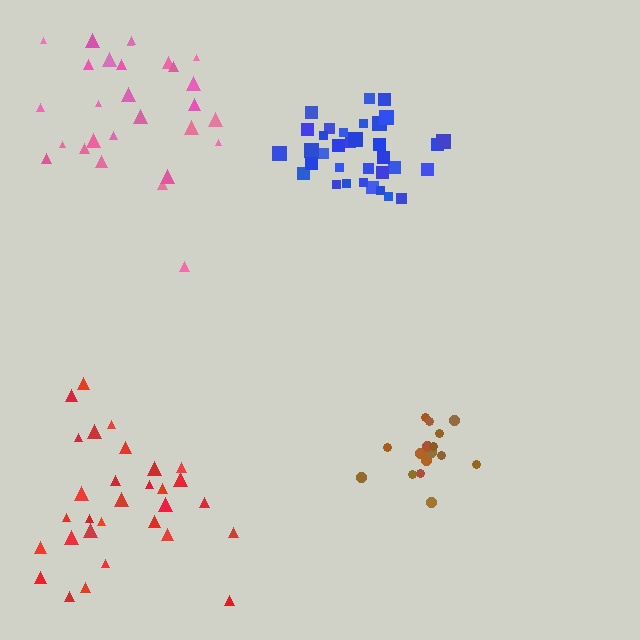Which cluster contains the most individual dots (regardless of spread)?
Blue (35).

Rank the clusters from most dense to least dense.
brown, blue, pink, red.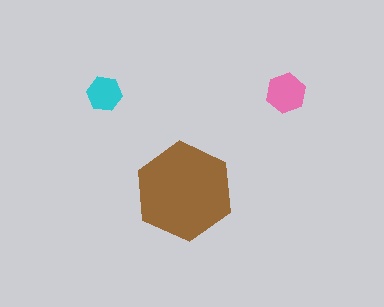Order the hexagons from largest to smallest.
the brown one, the pink one, the cyan one.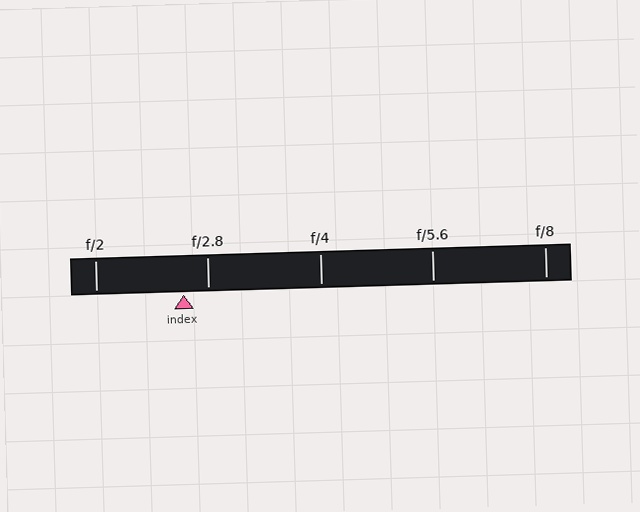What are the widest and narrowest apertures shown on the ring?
The widest aperture shown is f/2 and the narrowest is f/8.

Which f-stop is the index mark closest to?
The index mark is closest to f/2.8.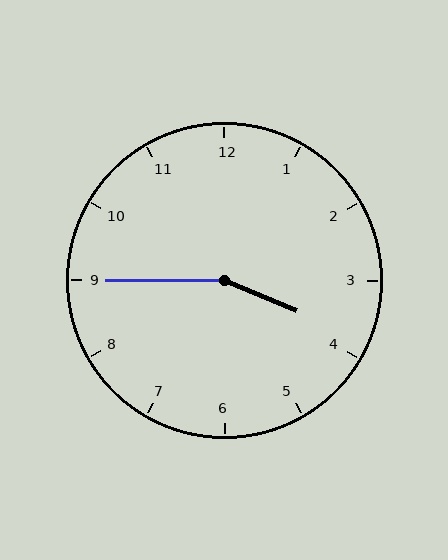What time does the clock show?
3:45.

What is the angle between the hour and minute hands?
Approximately 158 degrees.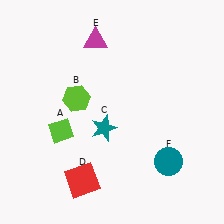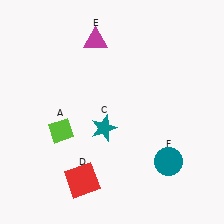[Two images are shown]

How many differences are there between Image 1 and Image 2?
There is 1 difference between the two images.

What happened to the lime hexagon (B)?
The lime hexagon (B) was removed in Image 2. It was in the top-left area of Image 1.